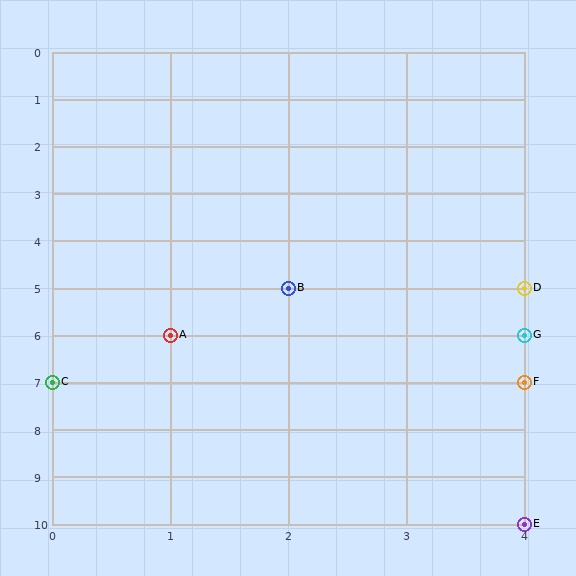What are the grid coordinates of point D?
Point D is at grid coordinates (4, 5).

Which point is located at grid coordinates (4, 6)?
Point G is at (4, 6).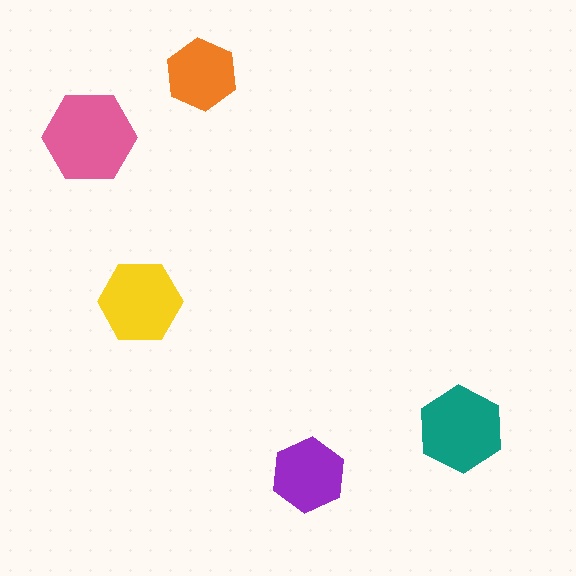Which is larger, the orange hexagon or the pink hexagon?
The pink one.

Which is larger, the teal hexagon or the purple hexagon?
The teal one.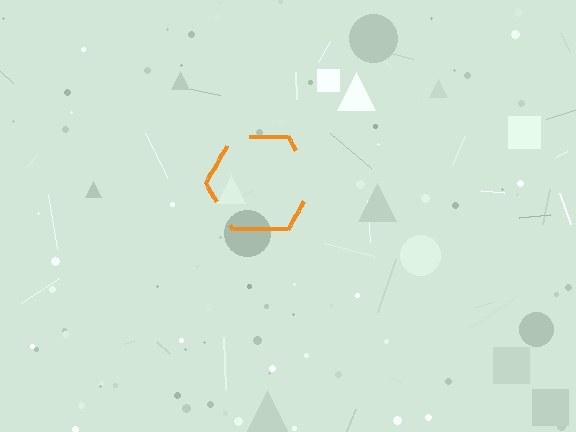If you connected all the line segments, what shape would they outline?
They would outline a hexagon.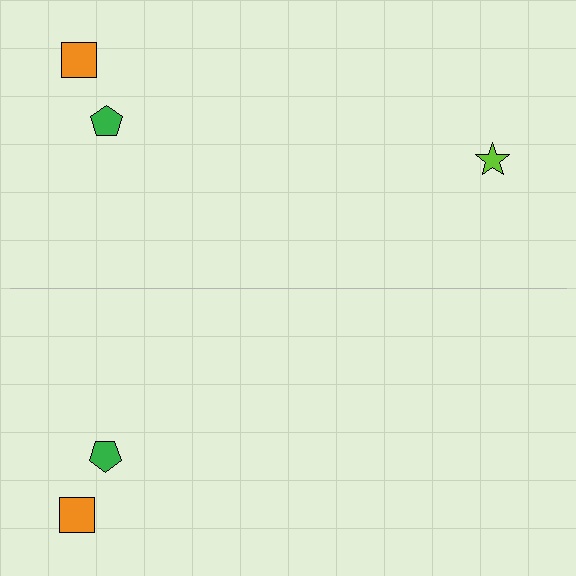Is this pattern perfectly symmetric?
No, the pattern is not perfectly symmetric. A lime star is missing from the bottom side.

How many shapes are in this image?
There are 5 shapes in this image.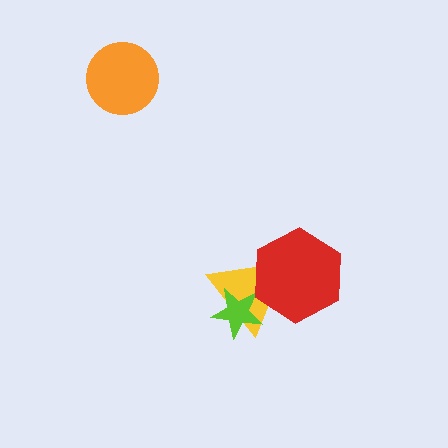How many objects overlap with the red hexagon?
1 object overlaps with the red hexagon.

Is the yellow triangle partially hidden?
Yes, it is partially covered by another shape.